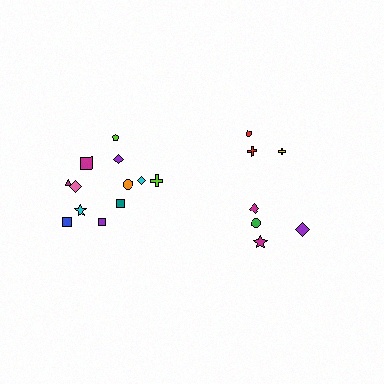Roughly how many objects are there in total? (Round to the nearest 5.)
Roughly 20 objects in total.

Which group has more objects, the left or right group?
The left group.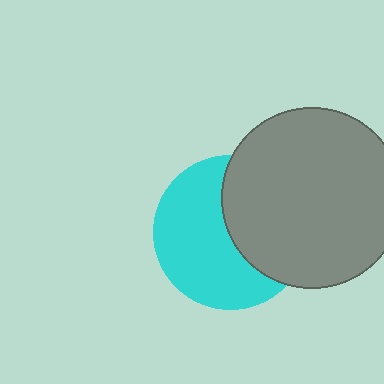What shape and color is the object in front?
The object in front is a gray circle.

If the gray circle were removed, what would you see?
You would see the complete cyan circle.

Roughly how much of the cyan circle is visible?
About half of it is visible (roughly 57%).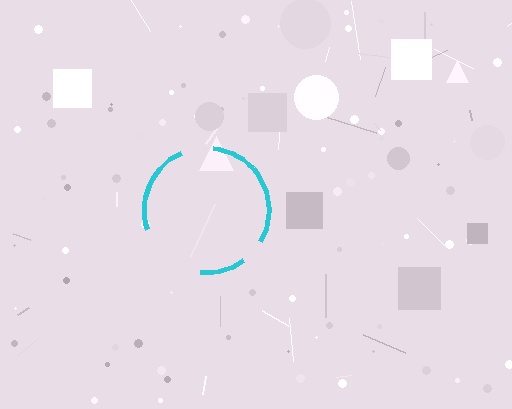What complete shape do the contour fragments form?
The contour fragments form a circle.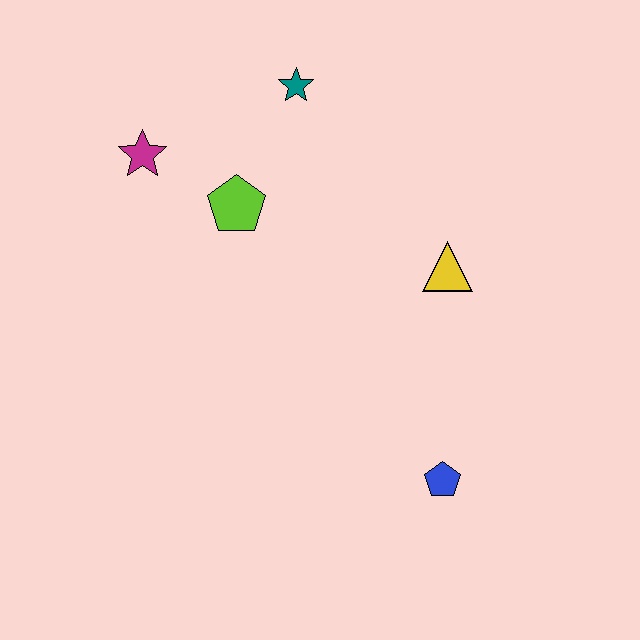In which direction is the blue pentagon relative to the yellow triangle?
The blue pentagon is below the yellow triangle.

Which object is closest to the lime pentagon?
The magenta star is closest to the lime pentagon.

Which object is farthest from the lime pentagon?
The blue pentagon is farthest from the lime pentagon.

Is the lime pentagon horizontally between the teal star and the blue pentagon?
No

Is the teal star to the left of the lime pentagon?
No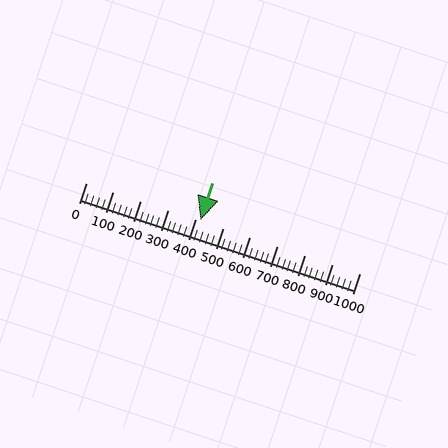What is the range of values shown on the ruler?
The ruler shows values from 0 to 1000.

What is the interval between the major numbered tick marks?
The major tick marks are spaced 100 units apart.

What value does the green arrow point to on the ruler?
The green arrow points to approximately 420.